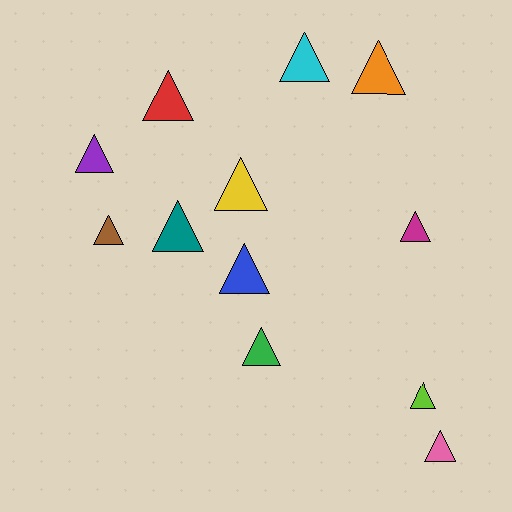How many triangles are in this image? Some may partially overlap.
There are 12 triangles.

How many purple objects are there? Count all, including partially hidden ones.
There is 1 purple object.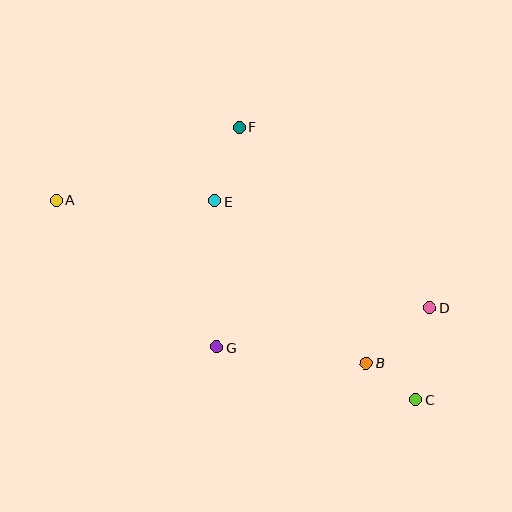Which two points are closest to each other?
Points B and C are closest to each other.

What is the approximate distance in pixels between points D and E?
The distance between D and E is approximately 241 pixels.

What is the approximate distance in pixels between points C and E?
The distance between C and E is approximately 283 pixels.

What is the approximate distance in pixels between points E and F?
The distance between E and F is approximately 78 pixels.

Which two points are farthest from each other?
Points A and C are farthest from each other.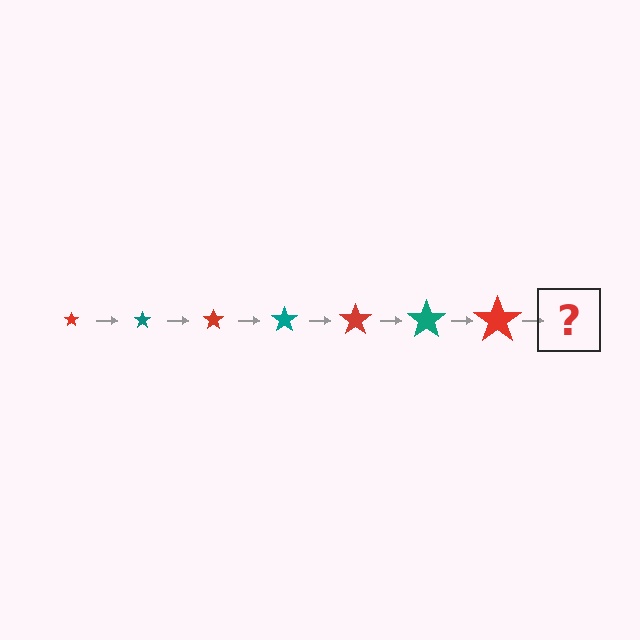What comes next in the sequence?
The next element should be a teal star, larger than the previous one.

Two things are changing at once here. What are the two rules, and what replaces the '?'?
The two rules are that the star grows larger each step and the color cycles through red and teal. The '?' should be a teal star, larger than the previous one.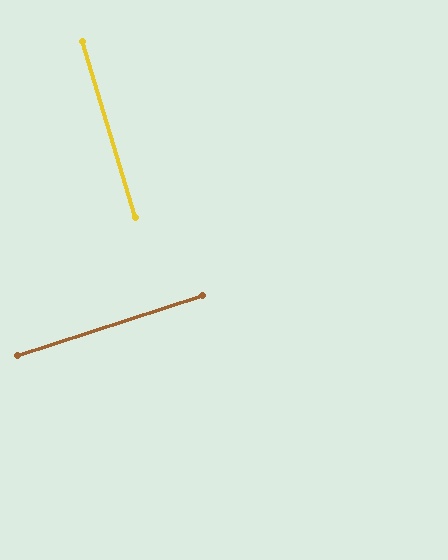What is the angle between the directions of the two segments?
Approximately 89 degrees.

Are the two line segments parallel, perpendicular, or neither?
Perpendicular — they meet at approximately 89°.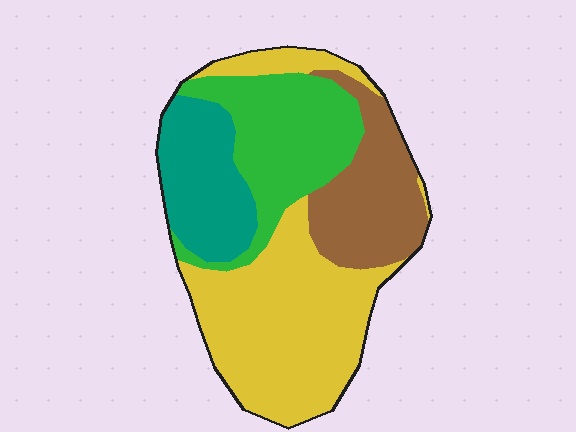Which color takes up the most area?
Yellow, at roughly 40%.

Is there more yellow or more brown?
Yellow.